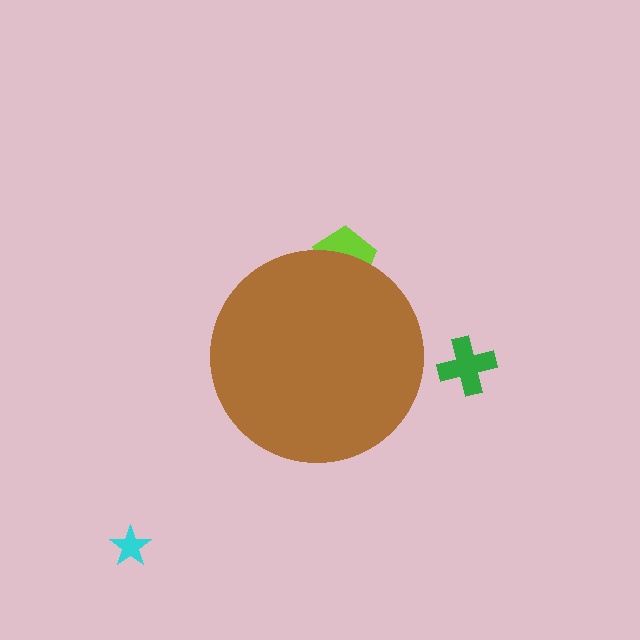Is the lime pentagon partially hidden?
Yes, the lime pentagon is partially hidden behind the brown circle.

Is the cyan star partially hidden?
No, the cyan star is fully visible.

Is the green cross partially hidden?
No, the green cross is fully visible.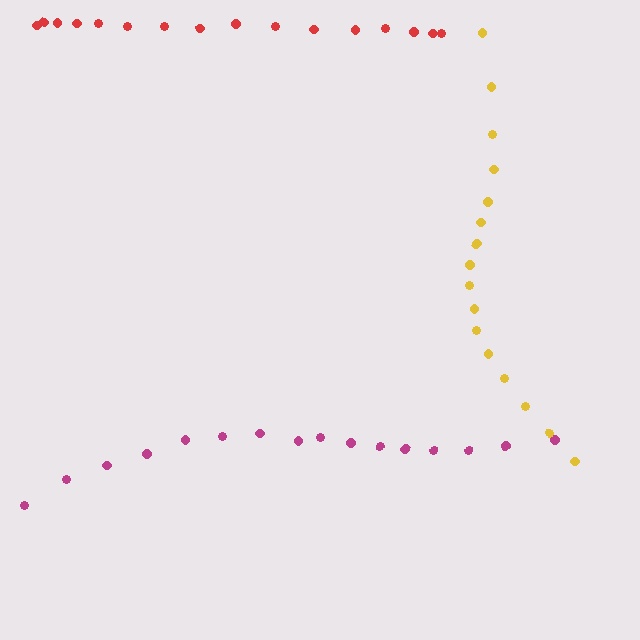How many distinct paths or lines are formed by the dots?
There are 3 distinct paths.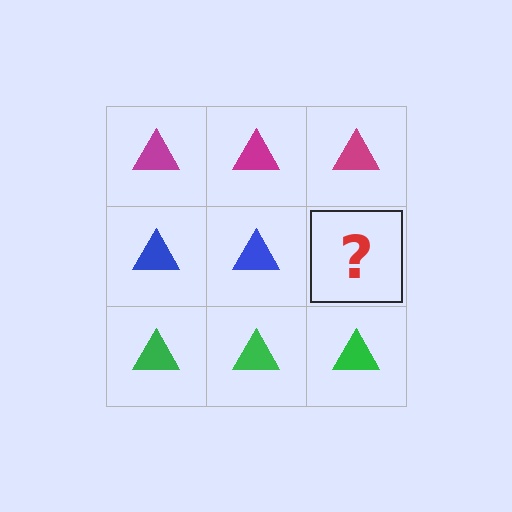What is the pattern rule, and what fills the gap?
The rule is that each row has a consistent color. The gap should be filled with a blue triangle.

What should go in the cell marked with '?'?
The missing cell should contain a blue triangle.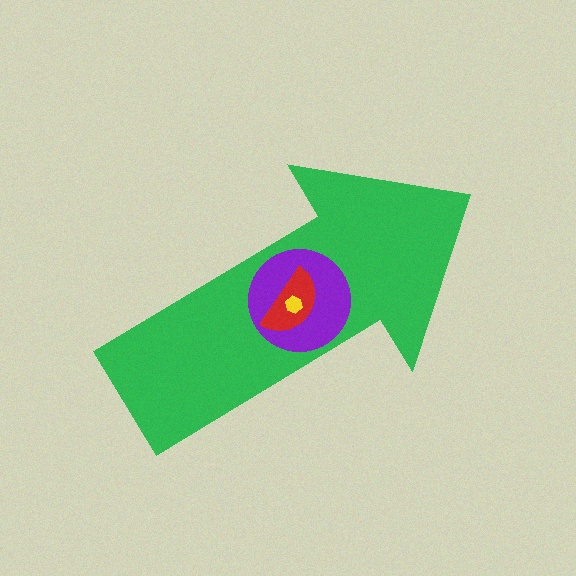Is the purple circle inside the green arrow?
Yes.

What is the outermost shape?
The green arrow.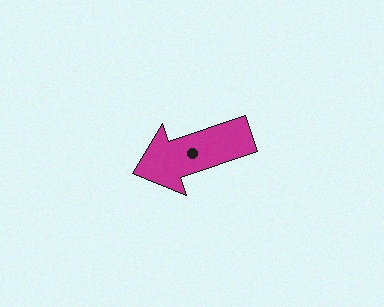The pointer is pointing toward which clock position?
Roughly 8 o'clock.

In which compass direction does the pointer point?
West.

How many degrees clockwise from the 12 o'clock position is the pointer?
Approximately 251 degrees.